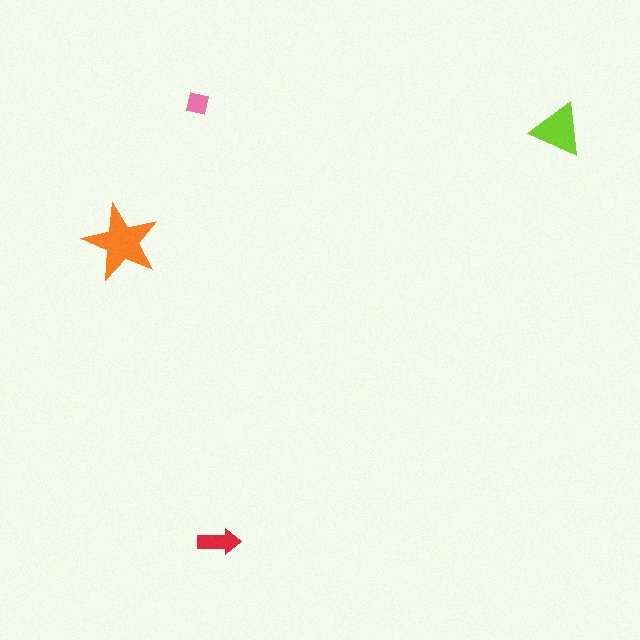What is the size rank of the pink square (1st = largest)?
4th.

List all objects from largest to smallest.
The orange star, the lime triangle, the red arrow, the pink square.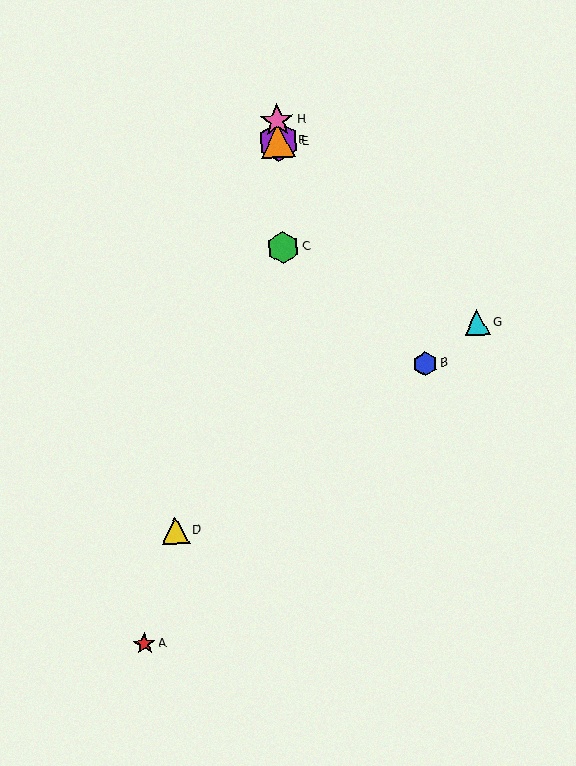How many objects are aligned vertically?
4 objects (C, E, F, H) are aligned vertically.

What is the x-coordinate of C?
Object C is at x≈283.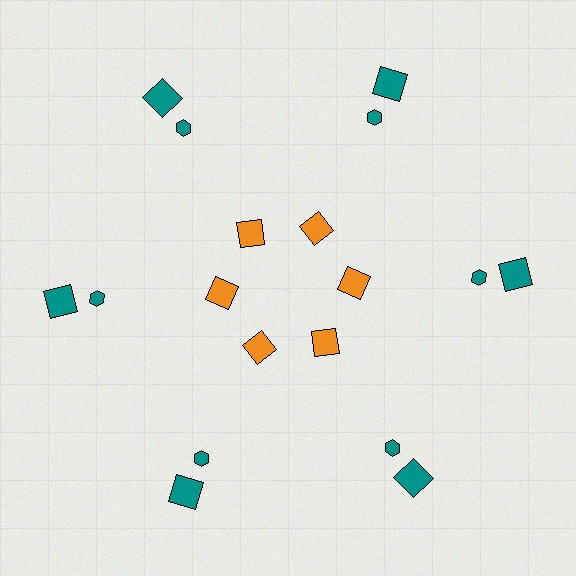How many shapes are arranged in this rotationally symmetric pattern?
There are 18 shapes, arranged in 6 groups of 3.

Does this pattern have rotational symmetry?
Yes, this pattern has 6-fold rotational symmetry. It looks the same after rotating 60 degrees around the center.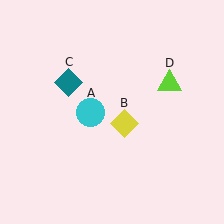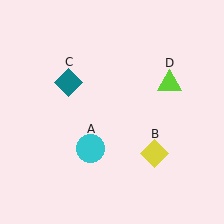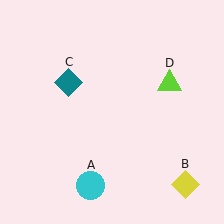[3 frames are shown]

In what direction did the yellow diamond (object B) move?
The yellow diamond (object B) moved down and to the right.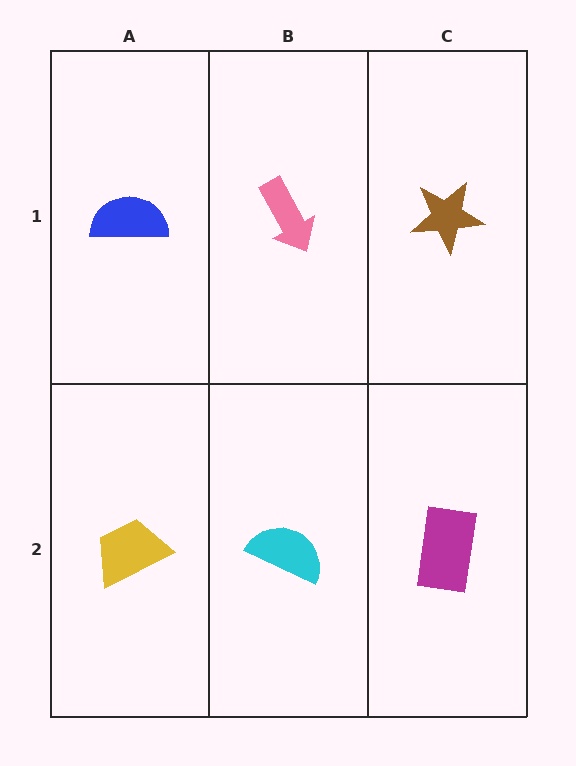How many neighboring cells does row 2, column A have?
2.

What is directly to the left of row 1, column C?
A pink arrow.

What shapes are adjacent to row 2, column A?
A blue semicircle (row 1, column A), a cyan semicircle (row 2, column B).